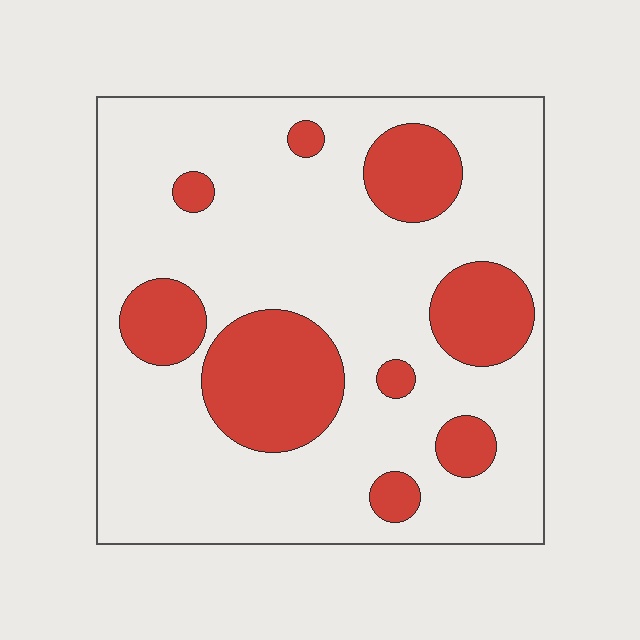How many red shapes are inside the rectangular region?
9.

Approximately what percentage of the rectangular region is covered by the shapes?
Approximately 25%.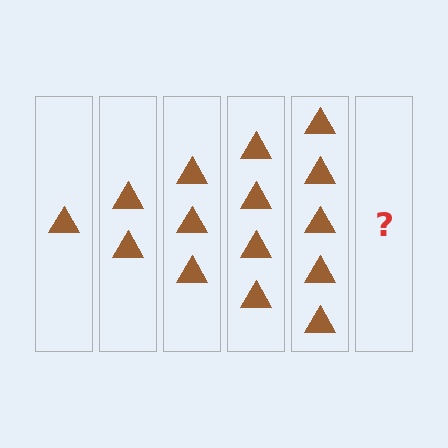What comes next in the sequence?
The next element should be 6 triangles.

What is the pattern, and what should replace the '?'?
The pattern is that each step adds one more triangle. The '?' should be 6 triangles.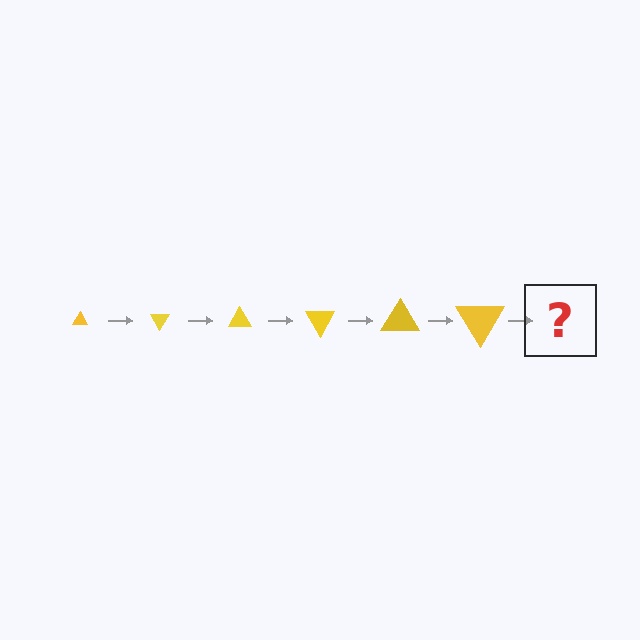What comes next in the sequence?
The next element should be a triangle, larger than the previous one and rotated 360 degrees from the start.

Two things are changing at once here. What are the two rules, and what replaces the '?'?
The two rules are that the triangle grows larger each step and it rotates 60 degrees each step. The '?' should be a triangle, larger than the previous one and rotated 360 degrees from the start.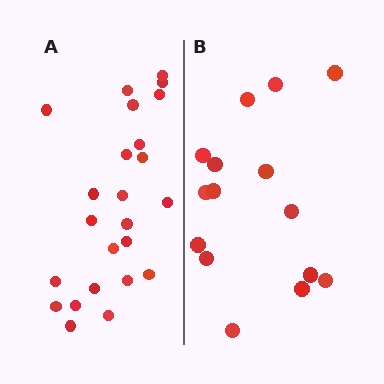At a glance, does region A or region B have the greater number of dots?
Region A (the left region) has more dots.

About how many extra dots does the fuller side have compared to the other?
Region A has roughly 8 or so more dots than region B.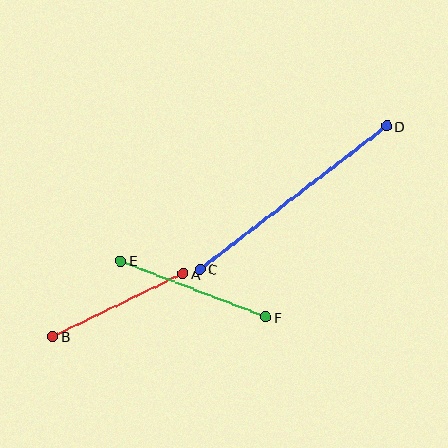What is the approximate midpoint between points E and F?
The midpoint is at approximately (193, 289) pixels.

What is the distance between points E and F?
The distance is approximately 155 pixels.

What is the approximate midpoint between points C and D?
The midpoint is at approximately (293, 198) pixels.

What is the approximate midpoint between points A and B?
The midpoint is at approximately (118, 305) pixels.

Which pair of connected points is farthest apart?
Points C and D are farthest apart.